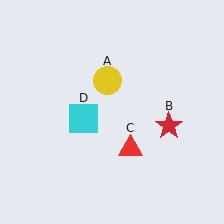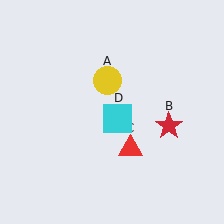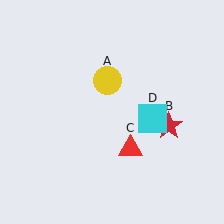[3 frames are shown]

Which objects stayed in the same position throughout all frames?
Yellow circle (object A) and red star (object B) and red triangle (object C) remained stationary.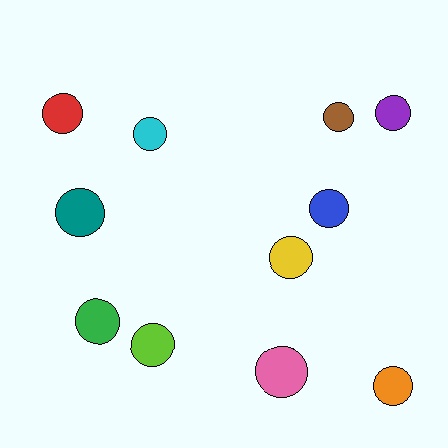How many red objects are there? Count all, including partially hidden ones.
There is 1 red object.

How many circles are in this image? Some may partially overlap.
There are 11 circles.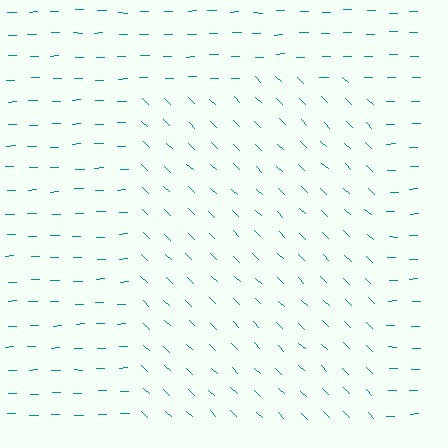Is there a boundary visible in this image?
Yes, there is a texture boundary formed by a change in line orientation.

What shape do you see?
I see a rectangle.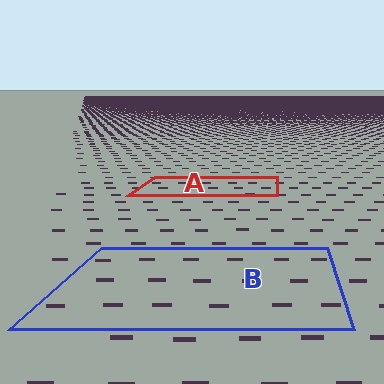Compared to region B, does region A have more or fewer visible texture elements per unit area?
Region A has more texture elements per unit area — they are packed more densely because it is farther away.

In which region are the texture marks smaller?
The texture marks are smaller in region A, because it is farther away.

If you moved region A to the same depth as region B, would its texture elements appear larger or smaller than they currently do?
They would appear larger. At a closer depth, the same texture elements are projected at a bigger on-screen size.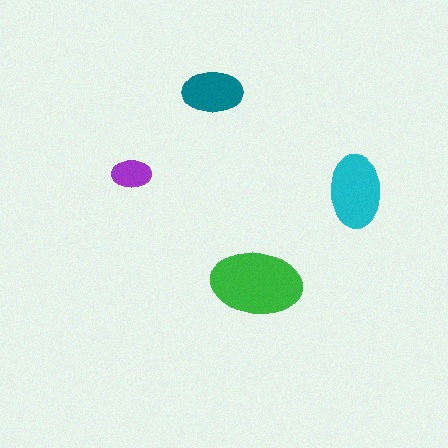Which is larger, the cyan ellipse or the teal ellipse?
The cyan one.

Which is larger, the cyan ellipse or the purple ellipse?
The cyan one.